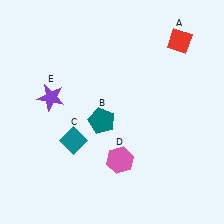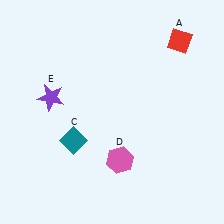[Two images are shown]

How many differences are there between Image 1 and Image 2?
There is 1 difference between the two images.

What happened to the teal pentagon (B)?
The teal pentagon (B) was removed in Image 2. It was in the bottom-left area of Image 1.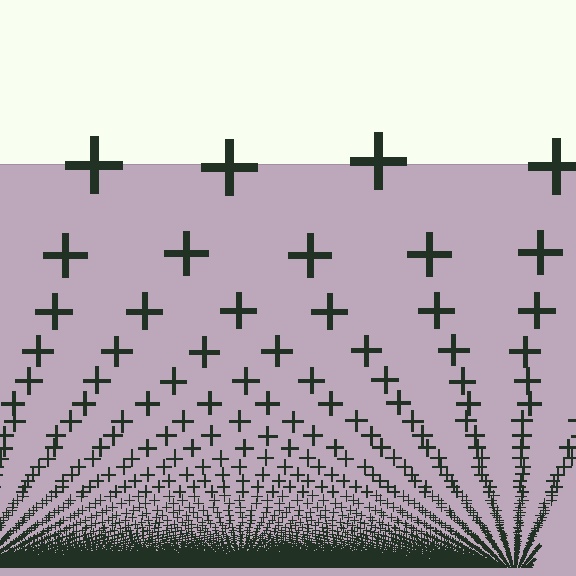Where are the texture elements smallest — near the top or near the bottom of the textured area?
Near the bottom.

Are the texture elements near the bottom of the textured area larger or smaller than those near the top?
Smaller. The gradient is inverted — elements near the bottom are smaller and denser.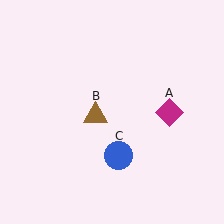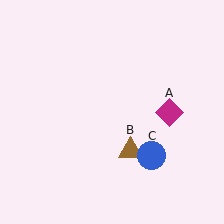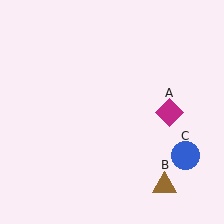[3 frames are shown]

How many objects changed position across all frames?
2 objects changed position: brown triangle (object B), blue circle (object C).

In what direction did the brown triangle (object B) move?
The brown triangle (object B) moved down and to the right.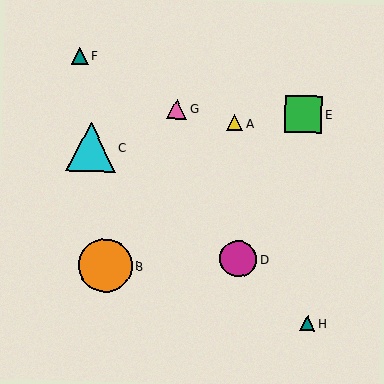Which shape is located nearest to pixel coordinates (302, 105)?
The green square (labeled E) at (303, 114) is nearest to that location.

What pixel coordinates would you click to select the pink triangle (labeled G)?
Click at (177, 109) to select the pink triangle G.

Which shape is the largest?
The orange circle (labeled B) is the largest.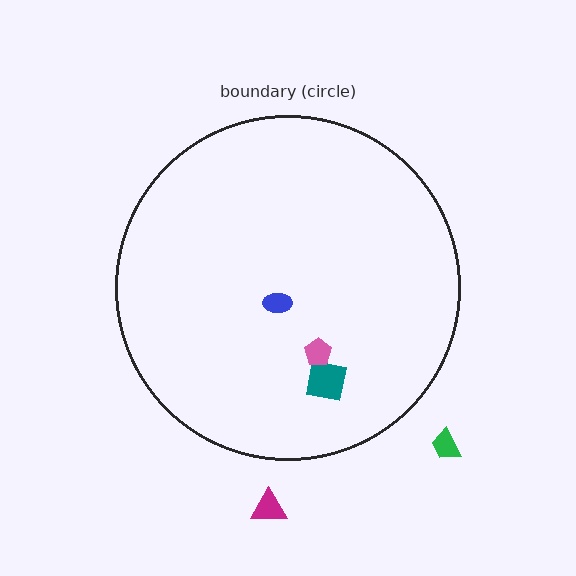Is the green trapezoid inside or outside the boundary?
Outside.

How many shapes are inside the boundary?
3 inside, 2 outside.